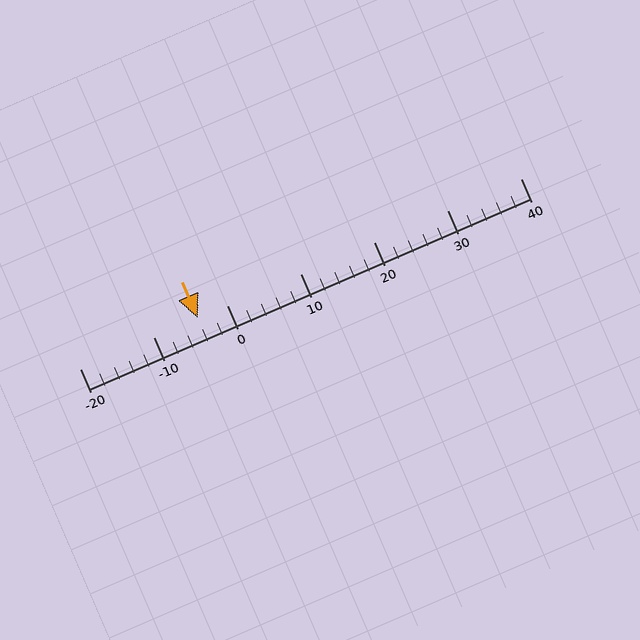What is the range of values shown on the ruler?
The ruler shows values from -20 to 40.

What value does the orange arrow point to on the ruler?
The orange arrow points to approximately -4.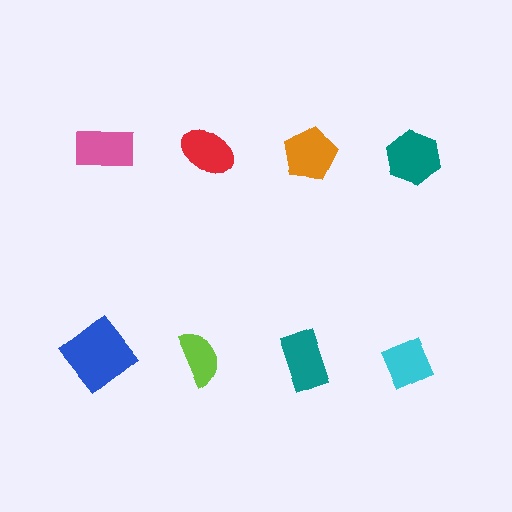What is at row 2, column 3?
A teal rectangle.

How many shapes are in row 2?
4 shapes.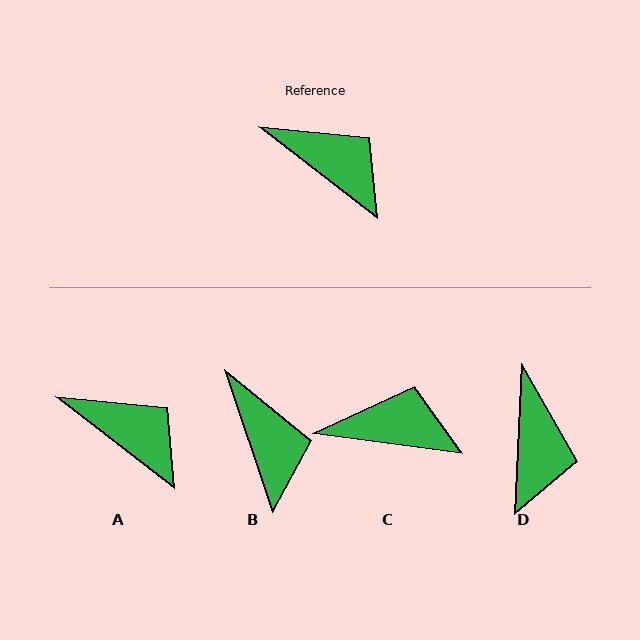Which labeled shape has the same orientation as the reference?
A.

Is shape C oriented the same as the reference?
No, it is off by about 30 degrees.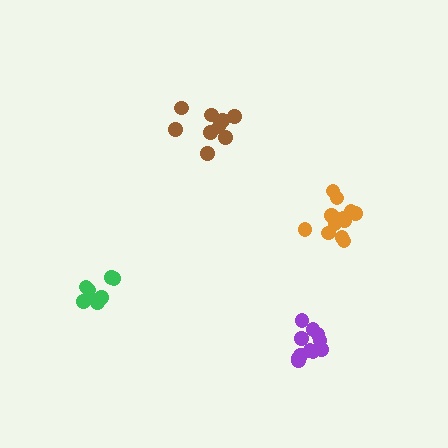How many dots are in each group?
Group 1: 9 dots, Group 2: 11 dots, Group 3: 13 dots, Group 4: 8 dots (41 total).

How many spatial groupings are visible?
There are 4 spatial groupings.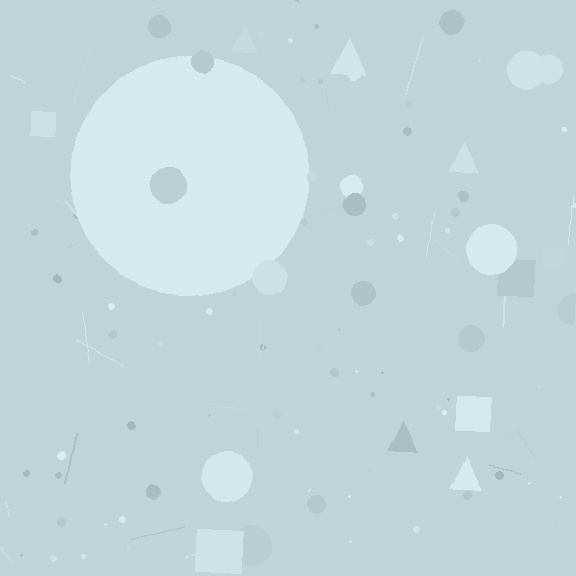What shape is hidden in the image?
A circle is hidden in the image.